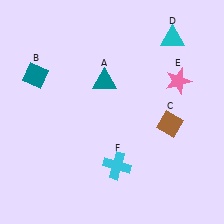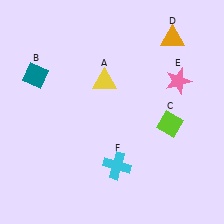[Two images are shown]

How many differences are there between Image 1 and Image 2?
There are 3 differences between the two images.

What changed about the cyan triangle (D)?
In Image 1, D is cyan. In Image 2, it changed to orange.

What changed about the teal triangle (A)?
In Image 1, A is teal. In Image 2, it changed to yellow.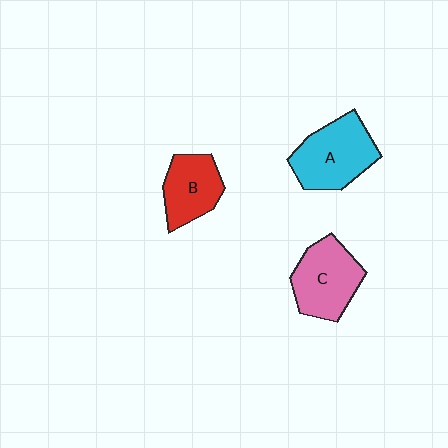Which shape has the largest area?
Shape A (cyan).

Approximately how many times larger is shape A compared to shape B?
Approximately 1.4 times.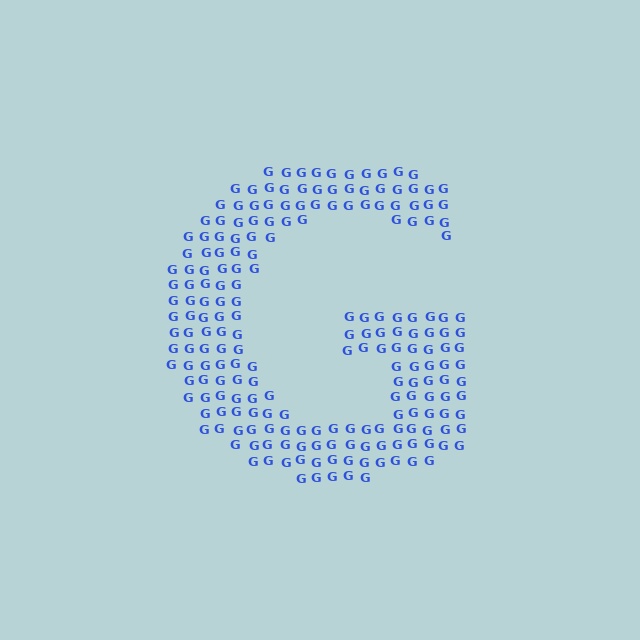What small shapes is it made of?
It is made of small letter G's.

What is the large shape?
The large shape is the letter G.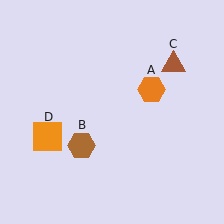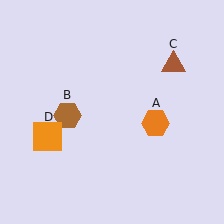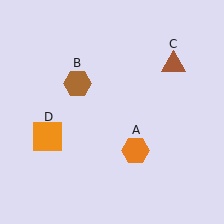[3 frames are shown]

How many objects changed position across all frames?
2 objects changed position: orange hexagon (object A), brown hexagon (object B).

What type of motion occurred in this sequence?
The orange hexagon (object A), brown hexagon (object B) rotated clockwise around the center of the scene.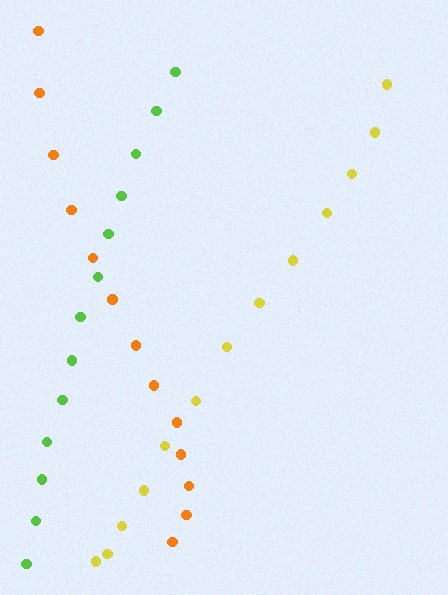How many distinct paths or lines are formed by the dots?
There are 3 distinct paths.